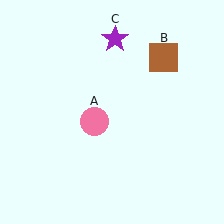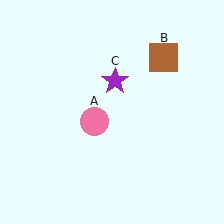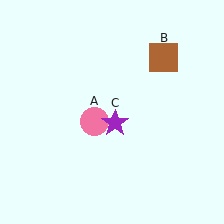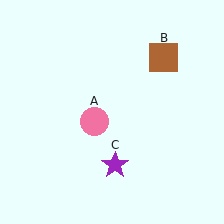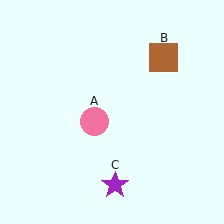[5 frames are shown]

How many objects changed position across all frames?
1 object changed position: purple star (object C).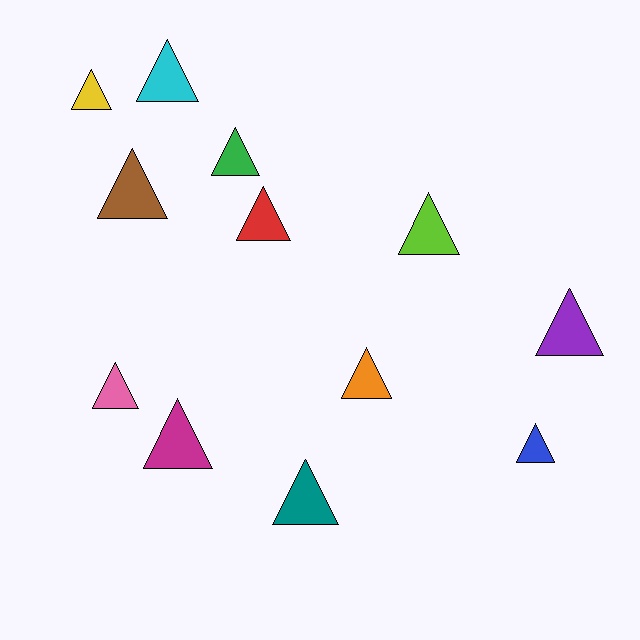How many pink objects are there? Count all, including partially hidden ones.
There is 1 pink object.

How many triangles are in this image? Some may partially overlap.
There are 12 triangles.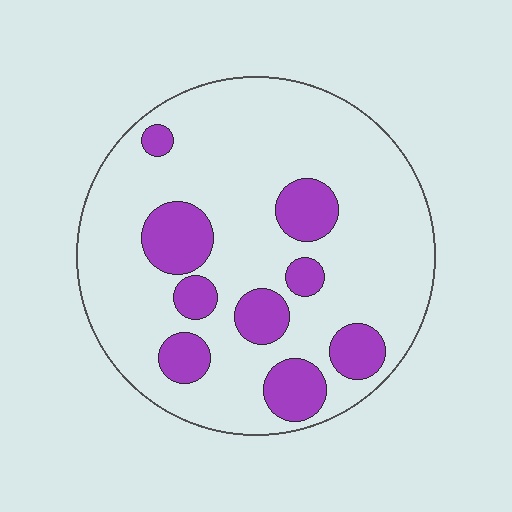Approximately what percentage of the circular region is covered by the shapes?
Approximately 20%.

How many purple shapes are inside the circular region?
9.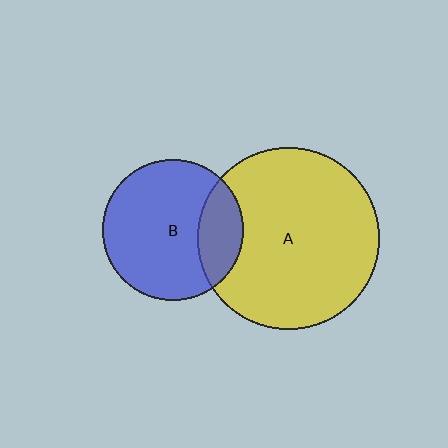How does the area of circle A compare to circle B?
Approximately 1.7 times.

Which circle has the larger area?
Circle A (yellow).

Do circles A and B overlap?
Yes.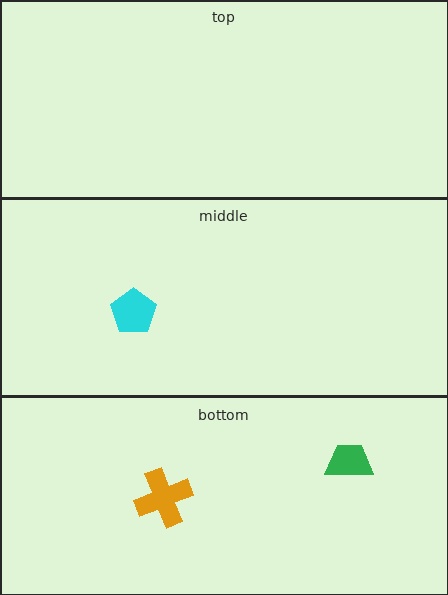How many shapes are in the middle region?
1.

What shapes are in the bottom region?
The green trapezoid, the orange cross.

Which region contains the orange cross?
The bottom region.